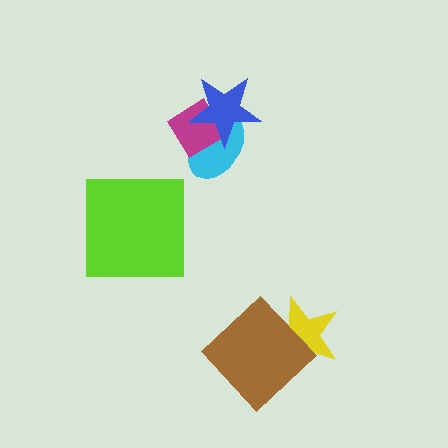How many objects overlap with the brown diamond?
1 object overlaps with the brown diamond.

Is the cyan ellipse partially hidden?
Yes, it is partially covered by another shape.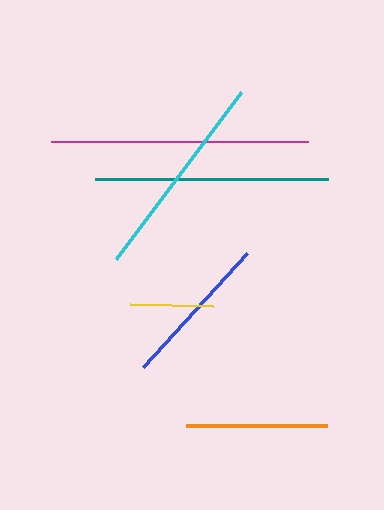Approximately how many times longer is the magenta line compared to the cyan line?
The magenta line is approximately 1.2 times the length of the cyan line.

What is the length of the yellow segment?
The yellow segment is approximately 83 pixels long.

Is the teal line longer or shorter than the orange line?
The teal line is longer than the orange line.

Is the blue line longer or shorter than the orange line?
The blue line is longer than the orange line.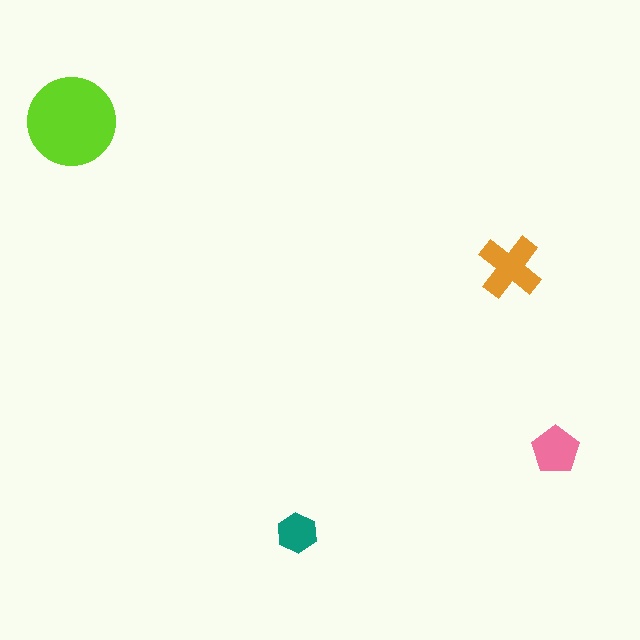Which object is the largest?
The lime circle.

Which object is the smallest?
The teal hexagon.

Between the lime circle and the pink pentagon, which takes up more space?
The lime circle.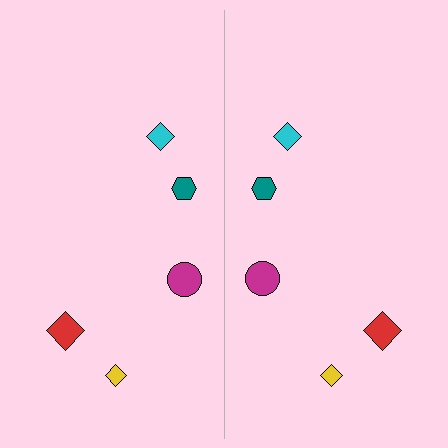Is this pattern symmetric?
Yes, this pattern has bilateral (reflection) symmetry.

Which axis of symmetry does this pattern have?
The pattern has a vertical axis of symmetry running through the center of the image.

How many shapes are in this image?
There are 10 shapes in this image.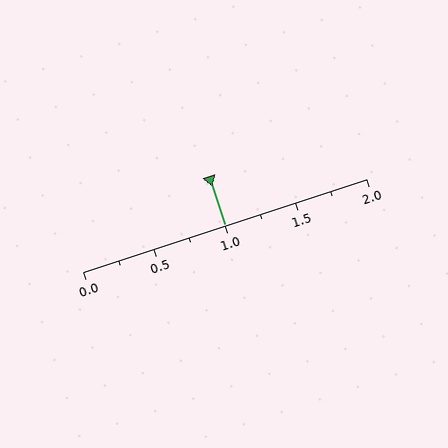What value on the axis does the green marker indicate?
The marker indicates approximately 1.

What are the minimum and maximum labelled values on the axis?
The axis runs from 0.0 to 2.0.